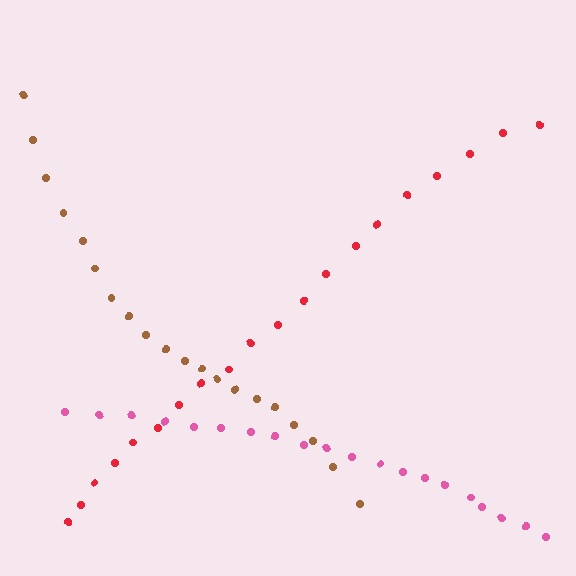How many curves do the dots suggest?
There are 3 distinct paths.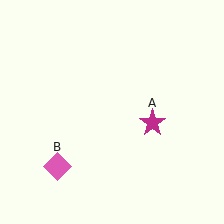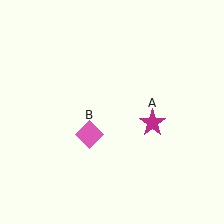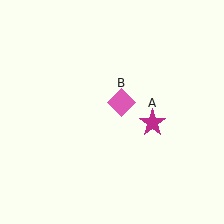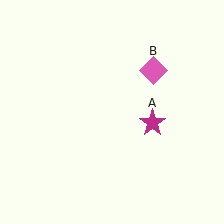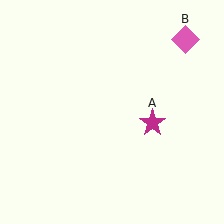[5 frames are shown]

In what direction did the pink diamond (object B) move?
The pink diamond (object B) moved up and to the right.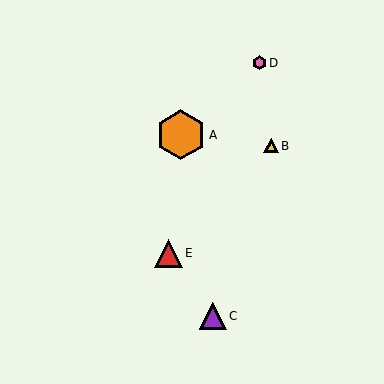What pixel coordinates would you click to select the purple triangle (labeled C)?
Click at (213, 316) to select the purple triangle C.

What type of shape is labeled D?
Shape D is a pink hexagon.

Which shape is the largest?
The orange hexagon (labeled A) is the largest.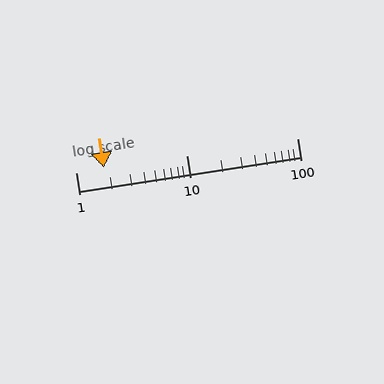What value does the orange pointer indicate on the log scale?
The pointer indicates approximately 1.8.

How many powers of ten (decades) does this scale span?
The scale spans 2 decades, from 1 to 100.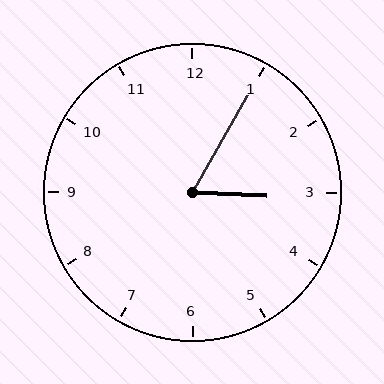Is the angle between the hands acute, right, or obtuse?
It is acute.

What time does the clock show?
3:05.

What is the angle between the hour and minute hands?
Approximately 62 degrees.